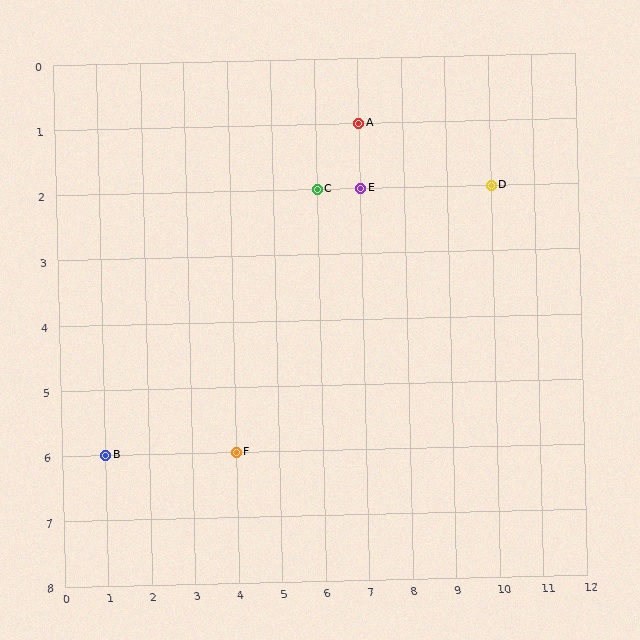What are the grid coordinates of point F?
Point F is at grid coordinates (4, 6).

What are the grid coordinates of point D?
Point D is at grid coordinates (10, 2).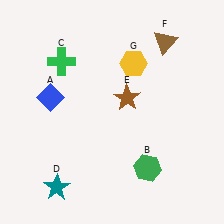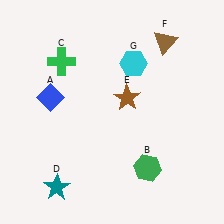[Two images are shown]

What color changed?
The hexagon (G) changed from yellow in Image 1 to cyan in Image 2.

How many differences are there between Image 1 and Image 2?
There is 1 difference between the two images.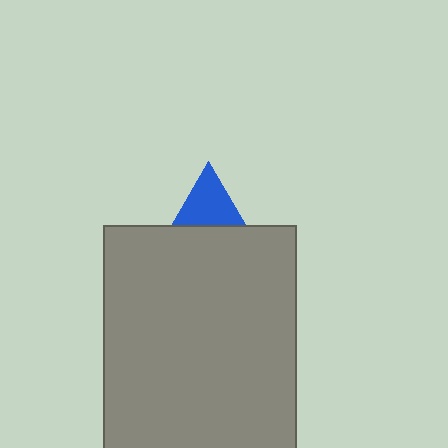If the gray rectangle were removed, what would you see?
You would see the complete blue triangle.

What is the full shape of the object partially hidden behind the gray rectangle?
The partially hidden object is a blue triangle.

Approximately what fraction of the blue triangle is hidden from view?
Roughly 59% of the blue triangle is hidden behind the gray rectangle.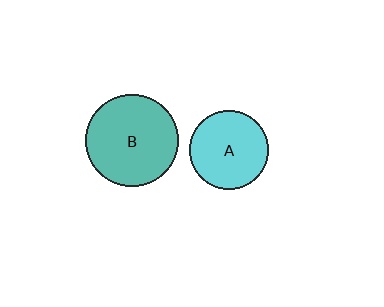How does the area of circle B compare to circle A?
Approximately 1.4 times.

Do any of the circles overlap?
No, none of the circles overlap.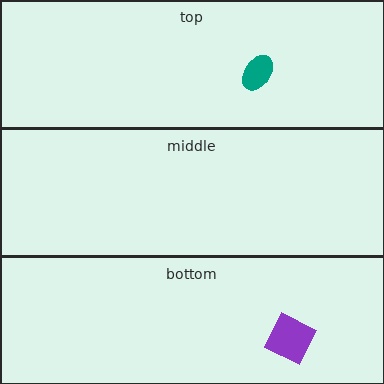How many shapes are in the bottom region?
2.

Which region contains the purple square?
The bottom region.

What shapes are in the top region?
The teal ellipse.